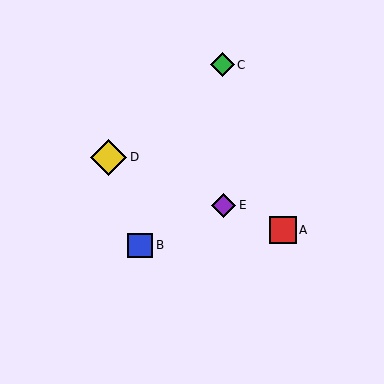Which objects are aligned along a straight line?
Objects A, D, E are aligned along a straight line.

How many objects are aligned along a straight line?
3 objects (A, D, E) are aligned along a straight line.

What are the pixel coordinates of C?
Object C is at (222, 65).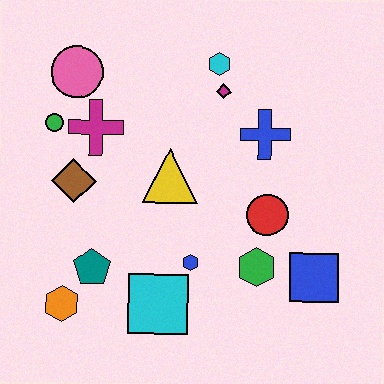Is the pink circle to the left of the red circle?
Yes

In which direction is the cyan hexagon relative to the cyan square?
The cyan hexagon is above the cyan square.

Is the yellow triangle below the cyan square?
No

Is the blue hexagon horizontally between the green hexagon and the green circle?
Yes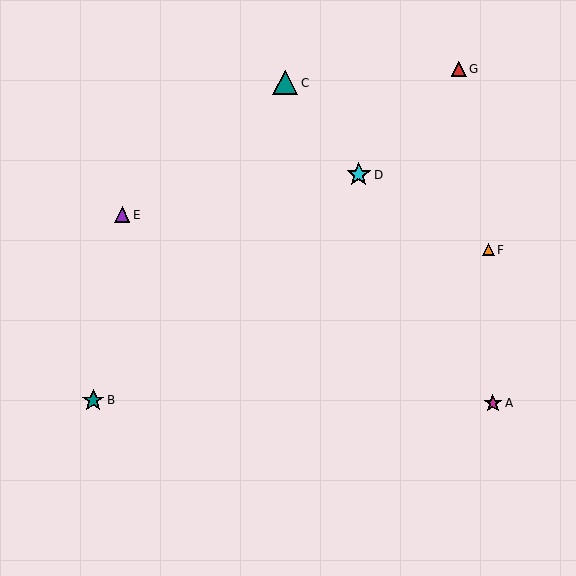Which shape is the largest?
The teal triangle (labeled C) is the largest.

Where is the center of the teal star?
The center of the teal star is at (93, 400).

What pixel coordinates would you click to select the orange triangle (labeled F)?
Click at (488, 250) to select the orange triangle F.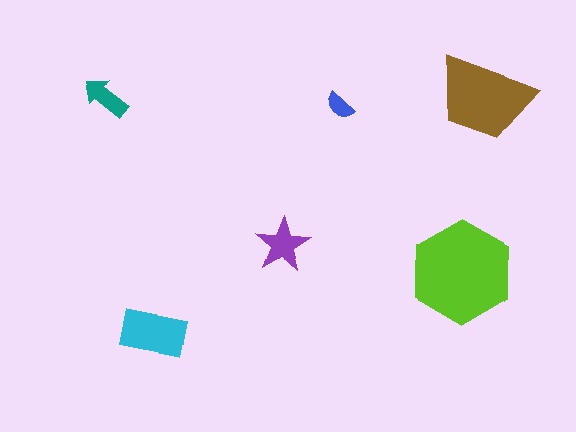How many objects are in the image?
There are 6 objects in the image.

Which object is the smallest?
The blue semicircle.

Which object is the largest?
The lime hexagon.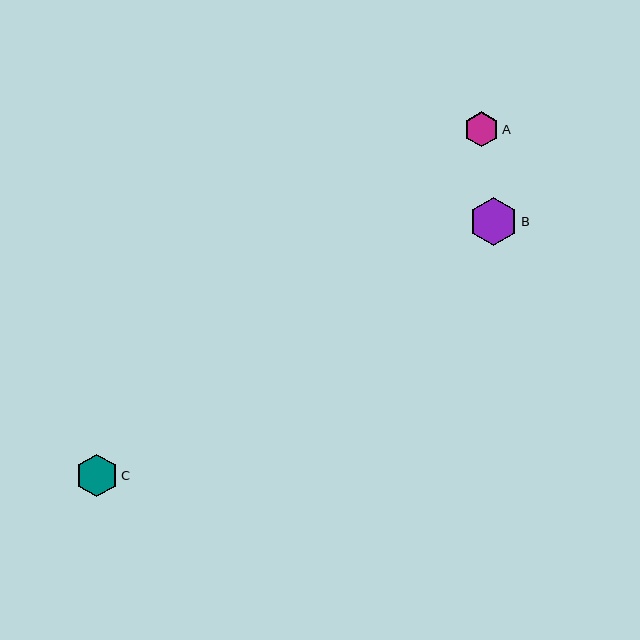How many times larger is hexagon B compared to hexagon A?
Hexagon B is approximately 1.4 times the size of hexagon A.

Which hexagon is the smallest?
Hexagon A is the smallest with a size of approximately 35 pixels.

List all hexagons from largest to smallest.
From largest to smallest: B, C, A.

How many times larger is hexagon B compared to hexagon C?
Hexagon B is approximately 1.1 times the size of hexagon C.